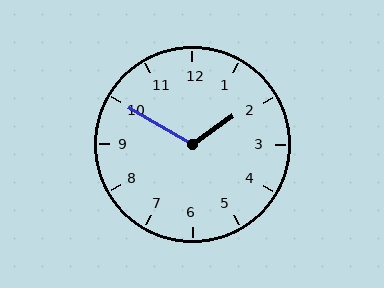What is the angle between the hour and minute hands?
Approximately 115 degrees.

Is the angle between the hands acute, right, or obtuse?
It is obtuse.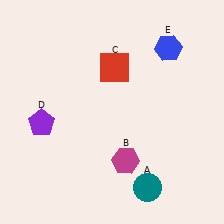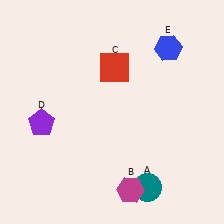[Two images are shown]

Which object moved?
The magenta hexagon (B) moved down.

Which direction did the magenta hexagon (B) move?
The magenta hexagon (B) moved down.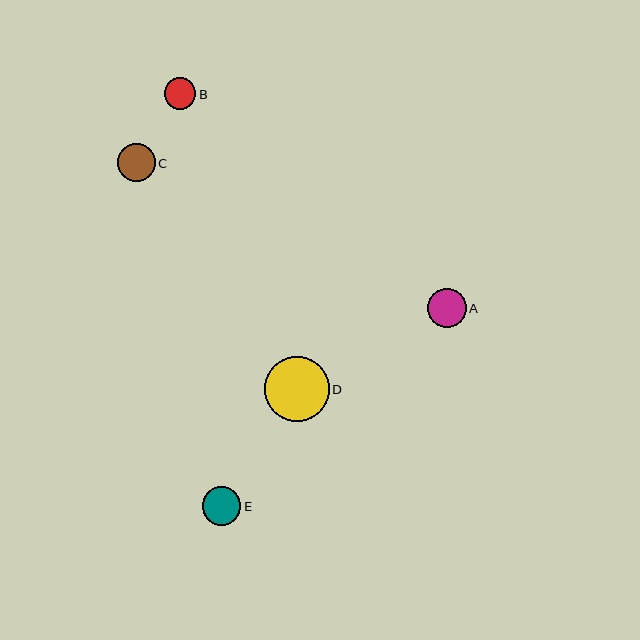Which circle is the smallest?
Circle B is the smallest with a size of approximately 31 pixels.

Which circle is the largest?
Circle D is the largest with a size of approximately 65 pixels.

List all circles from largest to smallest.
From largest to smallest: D, E, A, C, B.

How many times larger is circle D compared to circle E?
Circle D is approximately 1.7 times the size of circle E.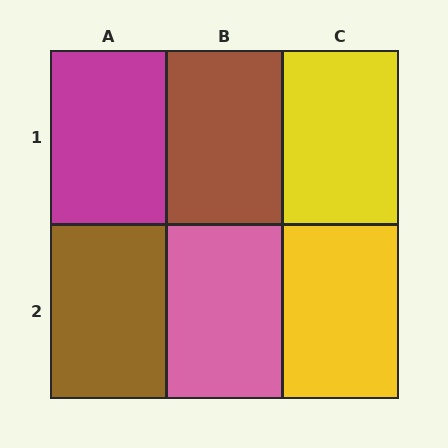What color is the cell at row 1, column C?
Yellow.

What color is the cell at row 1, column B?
Brown.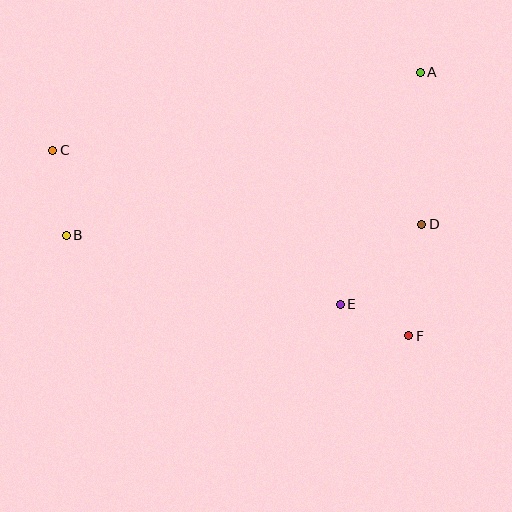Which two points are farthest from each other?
Points C and F are farthest from each other.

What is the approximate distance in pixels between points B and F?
The distance between B and F is approximately 357 pixels.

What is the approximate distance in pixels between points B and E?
The distance between B and E is approximately 283 pixels.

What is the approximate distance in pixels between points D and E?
The distance between D and E is approximately 114 pixels.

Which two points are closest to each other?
Points E and F are closest to each other.